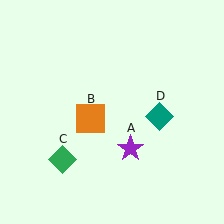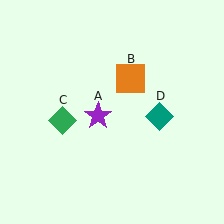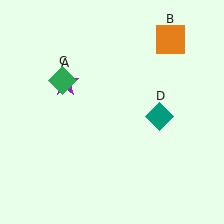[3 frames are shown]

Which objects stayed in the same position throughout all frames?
Teal diamond (object D) remained stationary.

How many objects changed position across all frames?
3 objects changed position: purple star (object A), orange square (object B), green diamond (object C).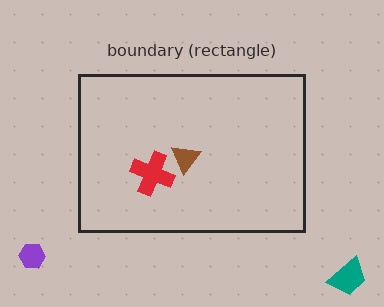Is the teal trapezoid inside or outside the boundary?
Outside.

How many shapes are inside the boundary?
2 inside, 2 outside.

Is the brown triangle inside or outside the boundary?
Inside.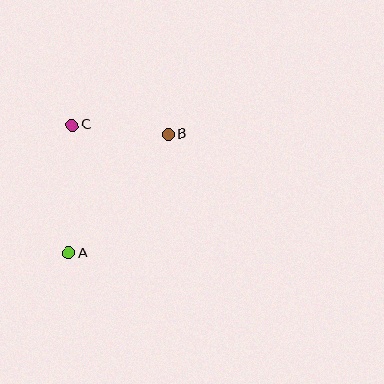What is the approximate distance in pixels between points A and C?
The distance between A and C is approximately 127 pixels.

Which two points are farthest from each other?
Points A and B are farthest from each other.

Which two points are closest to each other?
Points B and C are closest to each other.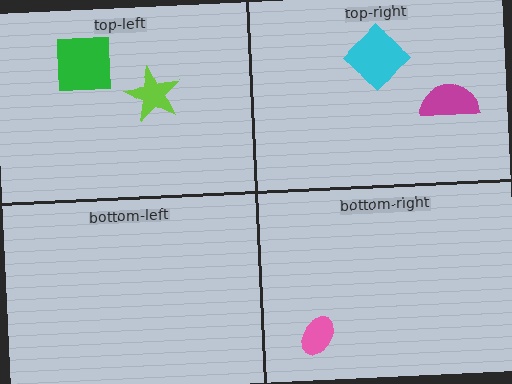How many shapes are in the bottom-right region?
1.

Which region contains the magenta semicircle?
The top-right region.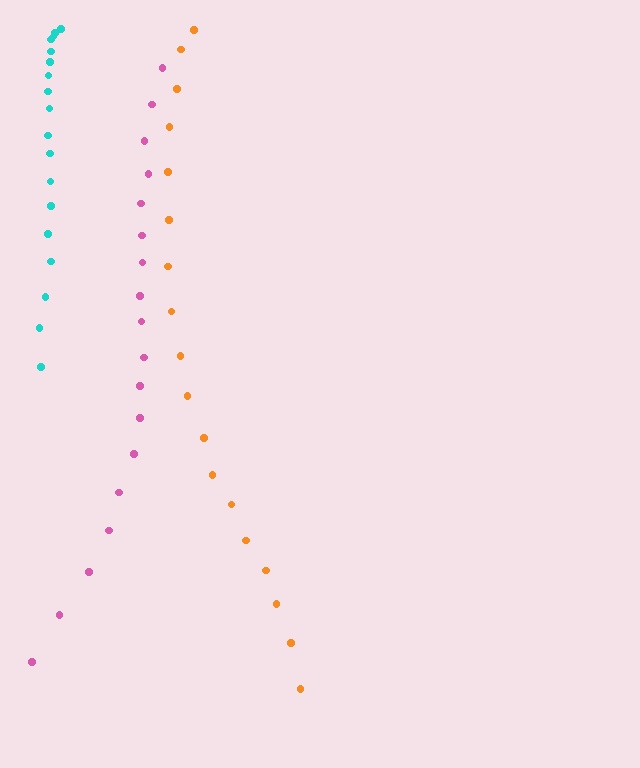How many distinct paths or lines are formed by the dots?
There are 3 distinct paths.